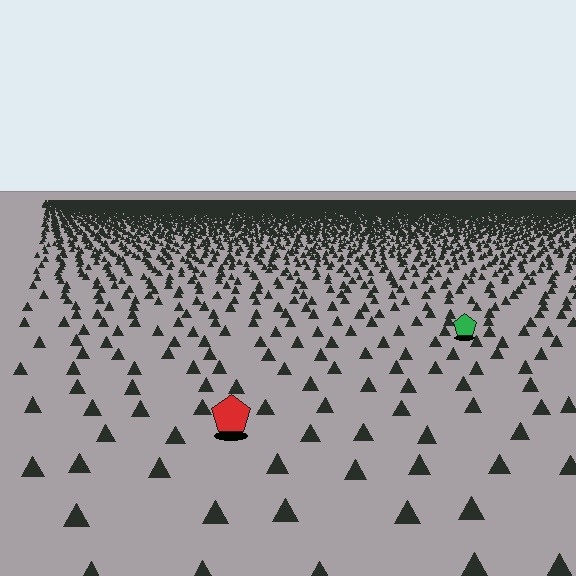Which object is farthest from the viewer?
The green pentagon is farthest from the viewer. It appears smaller and the ground texture around it is denser.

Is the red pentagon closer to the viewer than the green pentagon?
Yes. The red pentagon is closer — you can tell from the texture gradient: the ground texture is coarser near it.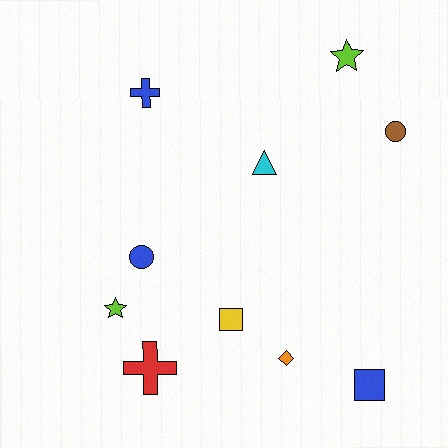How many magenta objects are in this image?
There are no magenta objects.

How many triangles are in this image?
There is 1 triangle.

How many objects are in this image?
There are 10 objects.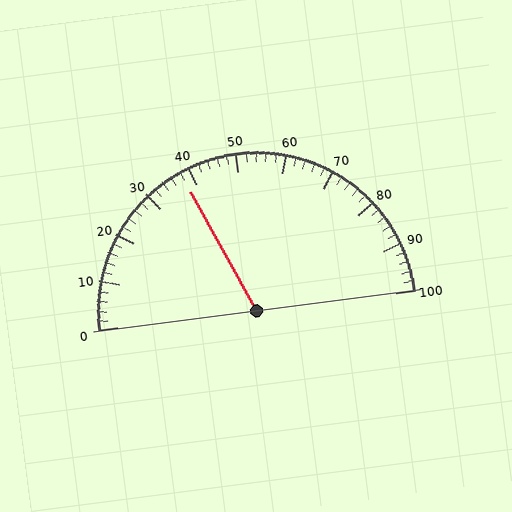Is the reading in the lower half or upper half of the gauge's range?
The reading is in the lower half of the range (0 to 100).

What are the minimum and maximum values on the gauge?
The gauge ranges from 0 to 100.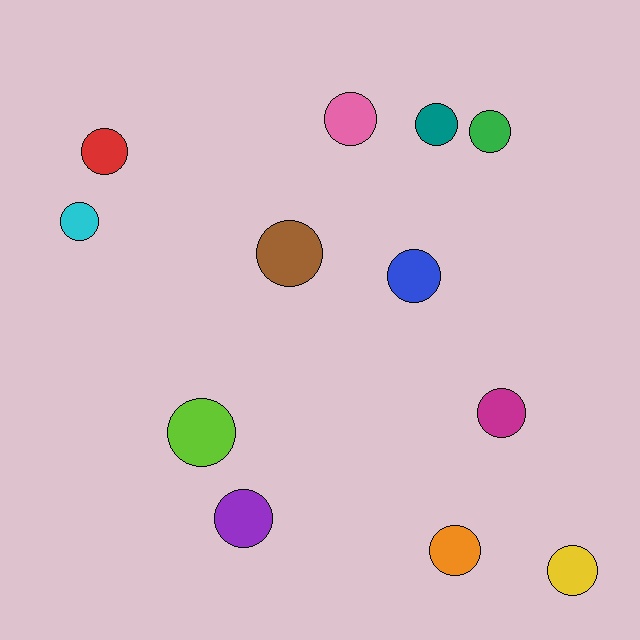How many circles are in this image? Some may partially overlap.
There are 12 circles.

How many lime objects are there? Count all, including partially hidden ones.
There is 1 lime object.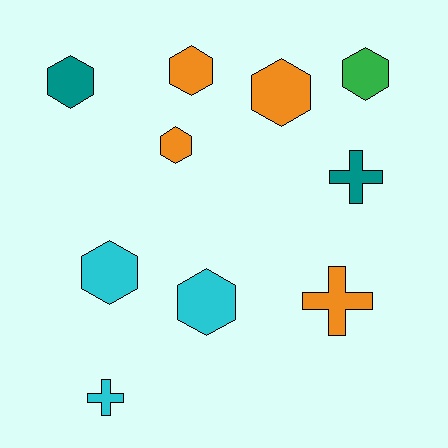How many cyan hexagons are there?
There are 2 cyan hexagons.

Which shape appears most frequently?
Hexagon, with 7 objects.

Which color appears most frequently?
Orange, with 4 objects.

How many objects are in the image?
There are 10 objects.